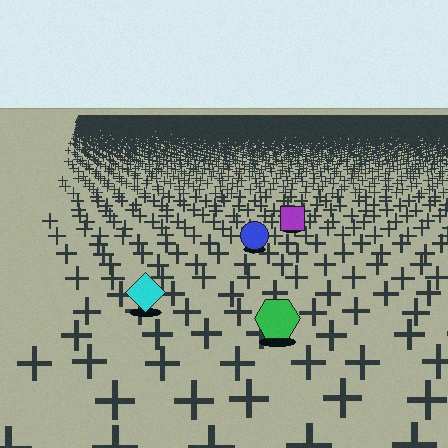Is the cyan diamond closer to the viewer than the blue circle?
Yes. The cyan diamond is closer — you can tell from the texture gradient: the ground texture is coarser near it.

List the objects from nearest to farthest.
From nearest to farthest: the green hexagon, the cyan diamond, the blue circle, the purple square.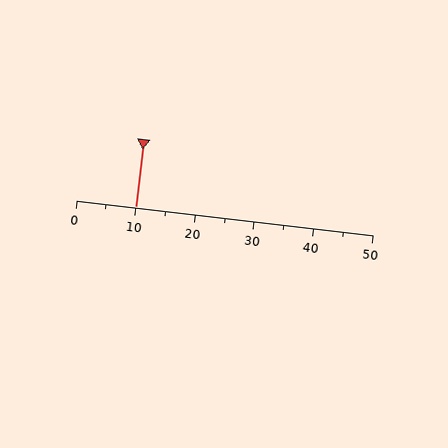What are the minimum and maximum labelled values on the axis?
The axis runs from 0 to 50.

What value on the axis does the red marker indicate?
The marker indicates approximately 10.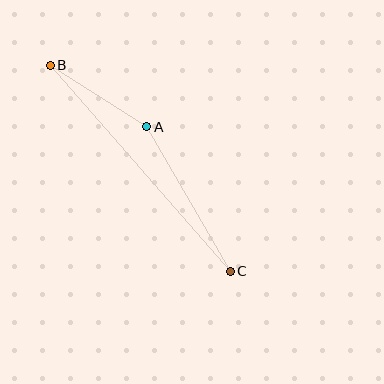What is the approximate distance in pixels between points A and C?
The distance between A and C is approximately 167 pixels.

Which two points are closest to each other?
Points A and B are closest to each other.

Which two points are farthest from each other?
Points B and C are farthest from each other.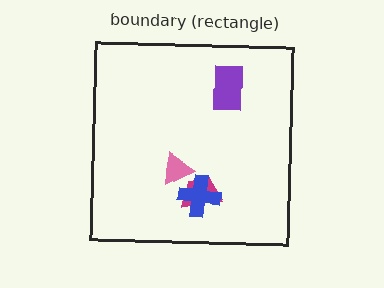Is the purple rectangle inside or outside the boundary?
Inside.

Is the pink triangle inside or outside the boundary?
Inside.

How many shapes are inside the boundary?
4 inside, 0 outside.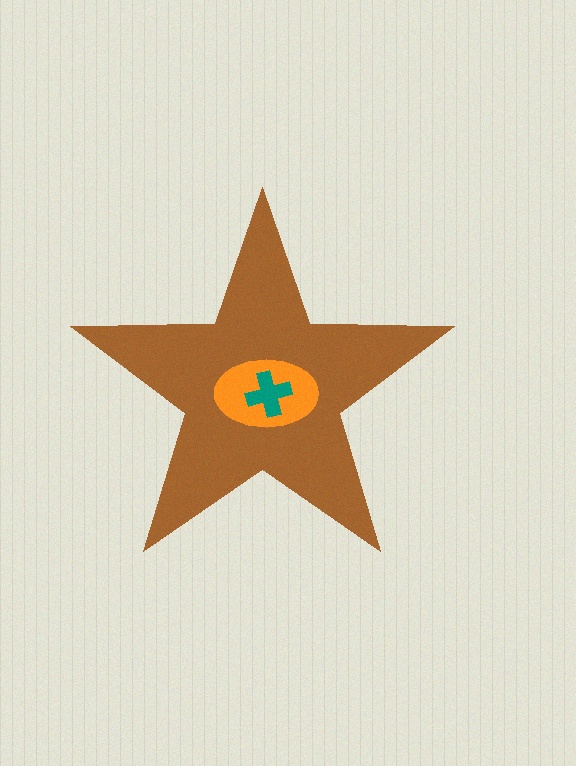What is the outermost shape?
The brown star.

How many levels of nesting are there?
3.